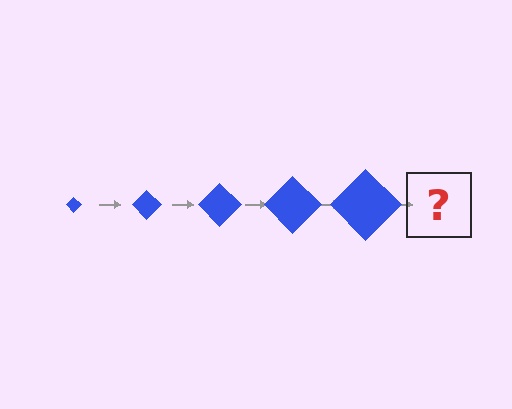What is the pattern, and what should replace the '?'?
The pattern is that the diamond gets progressively larger each step. The '?' should be a blue diamond, larger than the previous one.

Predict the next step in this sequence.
The next step is a blue diamond, larger than the previous one.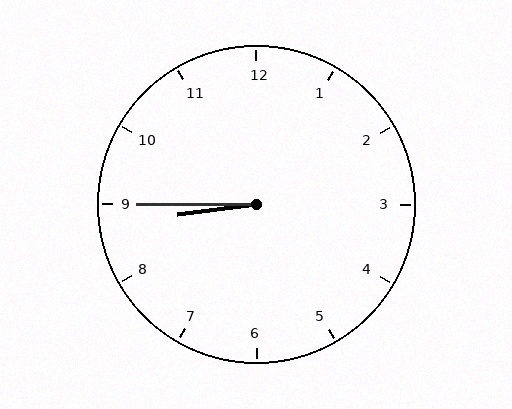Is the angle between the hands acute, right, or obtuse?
It is acute.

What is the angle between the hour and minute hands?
Approximately 8 degrees.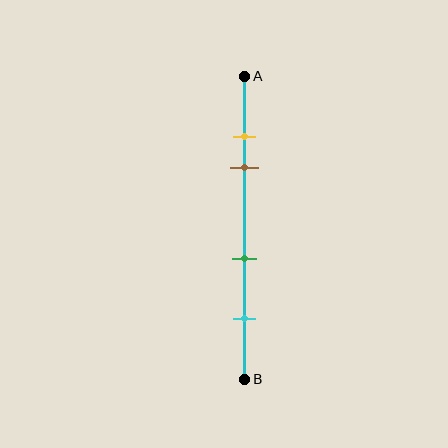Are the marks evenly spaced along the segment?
No, the marks are not evenly spaced.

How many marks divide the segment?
There are 4 marks dividing the segment.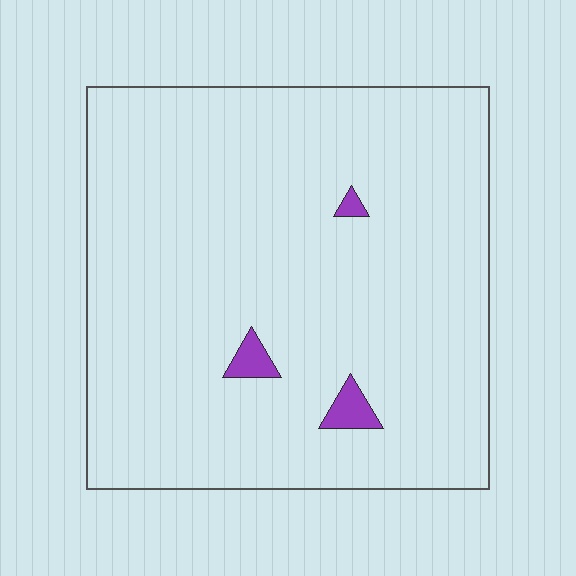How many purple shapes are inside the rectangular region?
3.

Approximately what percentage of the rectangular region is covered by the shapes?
Approximately 0%.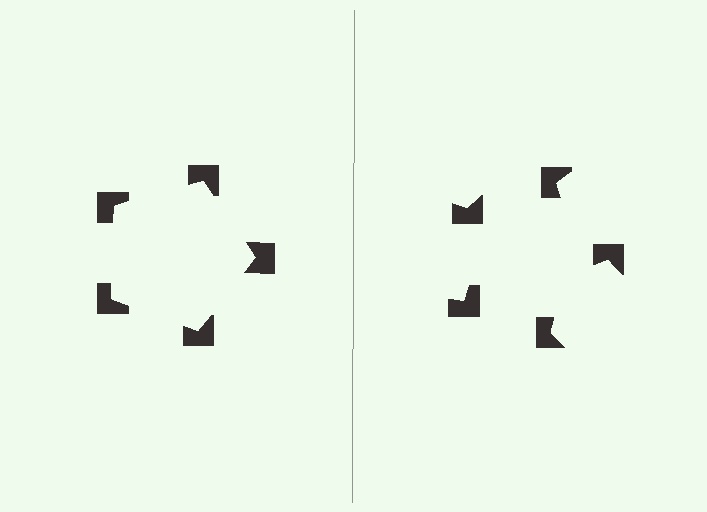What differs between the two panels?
The notched squares are positioned identically on both sides; only the wedge orientations differ. On the left they align to a pentagon; on the right they are misaligned.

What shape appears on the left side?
An illusory pentagon.